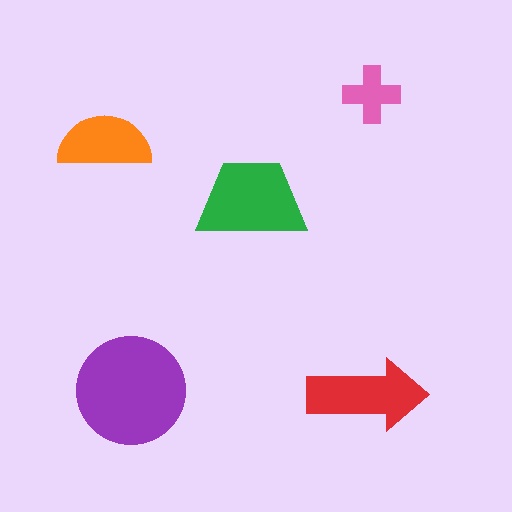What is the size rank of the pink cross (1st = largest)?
5th.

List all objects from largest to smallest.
The purple circle, the green trapezoid, the red arrow, the orange semicircle, the pink cross.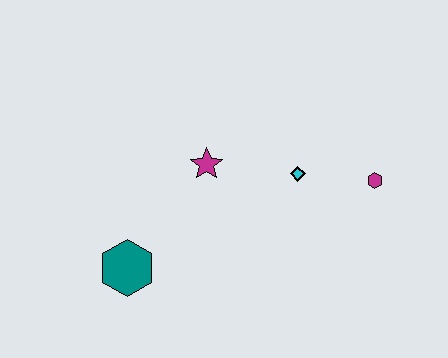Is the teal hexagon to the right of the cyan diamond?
No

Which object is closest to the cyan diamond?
The magenta hexagon is closest to the cyan diamond.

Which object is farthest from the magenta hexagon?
The teal hexagon is farthest from the magenta hexagon.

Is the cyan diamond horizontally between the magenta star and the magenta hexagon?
Yes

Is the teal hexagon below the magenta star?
Yes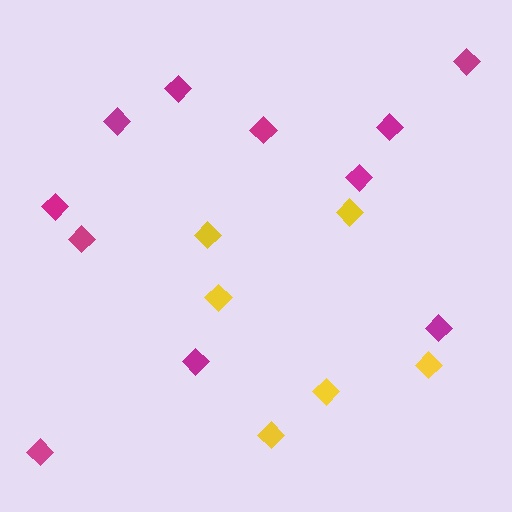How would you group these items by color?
There are 2 groups: one group of magenta diamonds (11) and one group of yellow diamonds (6).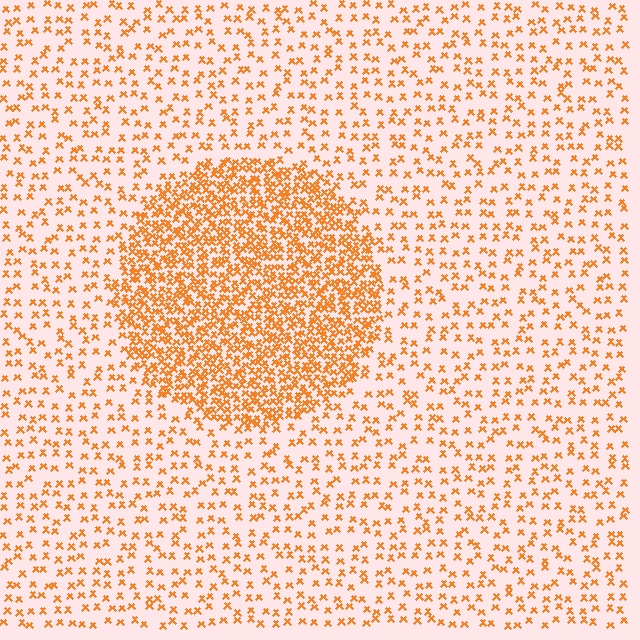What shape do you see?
I see a circle.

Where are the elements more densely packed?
The elements are more densely packed inside the circle boundary.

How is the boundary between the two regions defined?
The boundary is defined by a change in element density (approximately 2.9x ratio). All elements are the same color, size, and shape.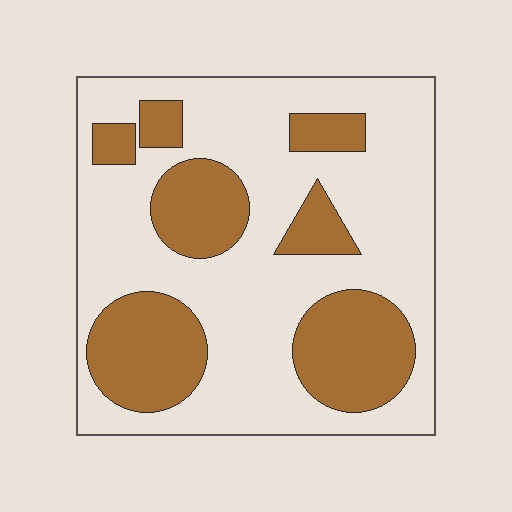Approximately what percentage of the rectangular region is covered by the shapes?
Approximately 30%.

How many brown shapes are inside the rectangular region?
7.